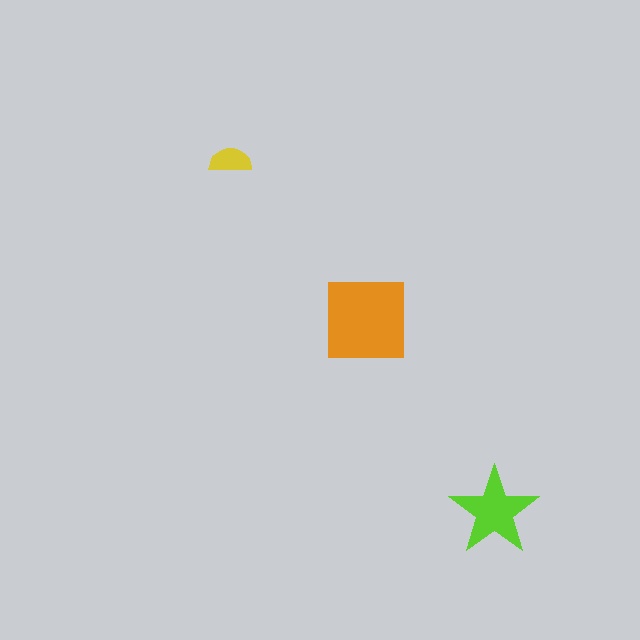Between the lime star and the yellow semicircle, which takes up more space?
The lime star.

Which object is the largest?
The orange square.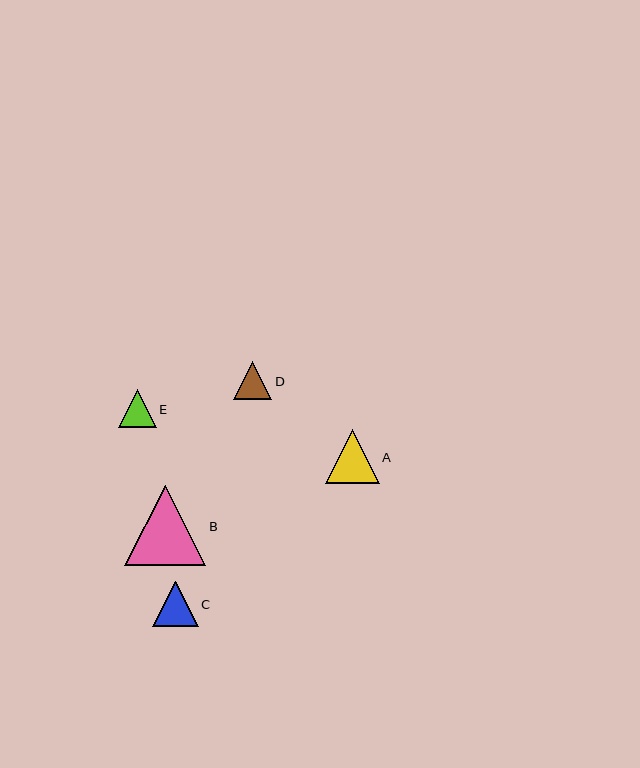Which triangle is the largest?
Triangle B is the largest with a size of approximately 81 pixels.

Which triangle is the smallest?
Triangle E is the smallest with a size of approximately 37 pixels.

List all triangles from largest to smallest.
From largest to smallest: B, A, C, D, E.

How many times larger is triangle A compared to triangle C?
Triangle A is approximately 1.2 times the size of triangle C.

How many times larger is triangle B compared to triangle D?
Triangle B is approximately 2.1 times the size of triangle D.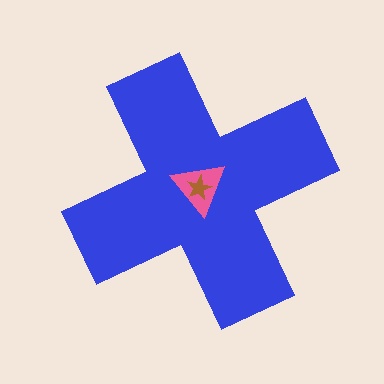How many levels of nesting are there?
3.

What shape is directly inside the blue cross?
The pink triangle.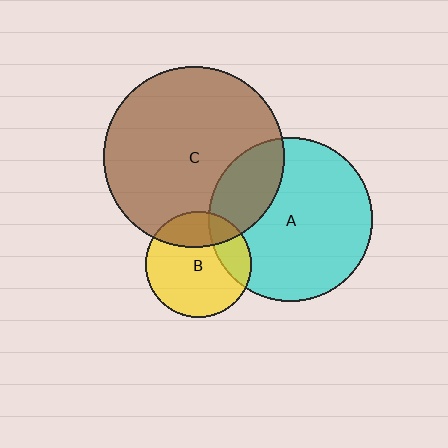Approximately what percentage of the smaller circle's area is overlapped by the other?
Approximately 20%.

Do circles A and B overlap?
Yes.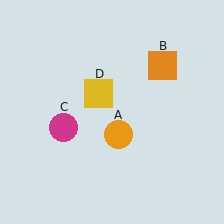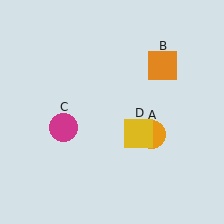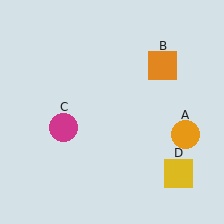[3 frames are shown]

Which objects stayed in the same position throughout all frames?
Orange square (object B) and magenta circle (object C) remained stationary.